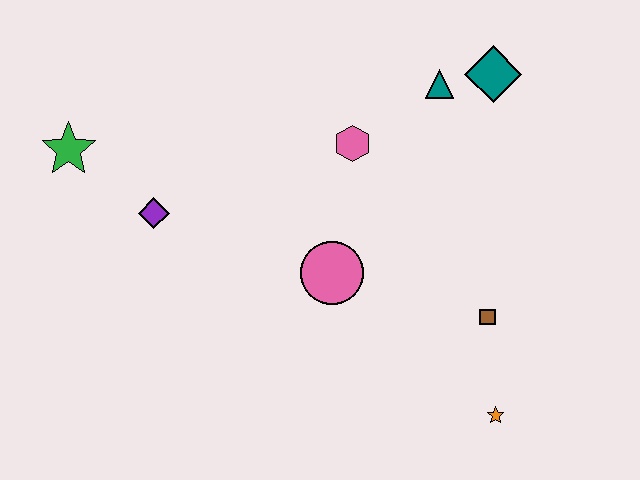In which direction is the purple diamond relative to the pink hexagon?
The purple diamond is to the left of the pink hexagon.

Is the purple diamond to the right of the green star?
Yes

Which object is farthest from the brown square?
The green star is farthest from the brown square.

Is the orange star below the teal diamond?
Yes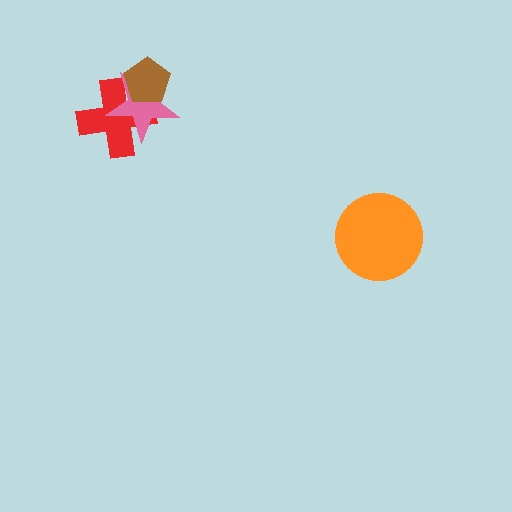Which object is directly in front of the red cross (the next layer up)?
The pink star is directly in front of the red cross.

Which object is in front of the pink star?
The brown pentagon is in front of the pink star.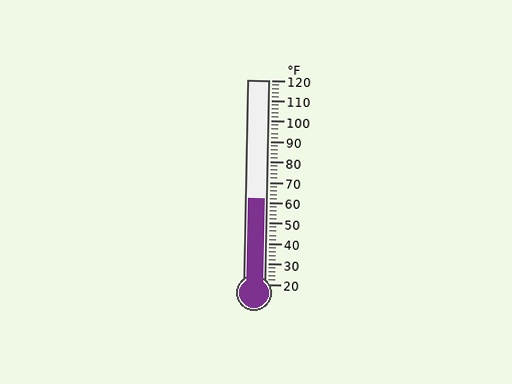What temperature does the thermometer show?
The thermometer shows approximately 62°F.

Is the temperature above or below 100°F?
The temperature is below 100°F.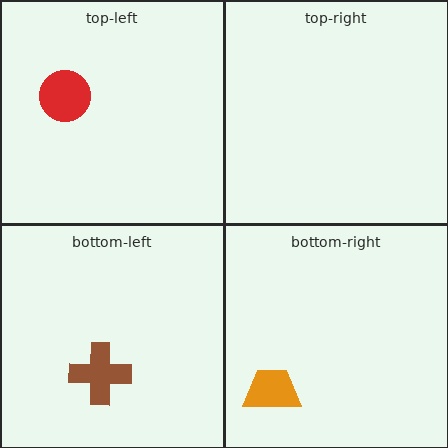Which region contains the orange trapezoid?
The bottom-right region.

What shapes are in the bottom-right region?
The orange trapezoid.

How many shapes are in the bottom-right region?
1.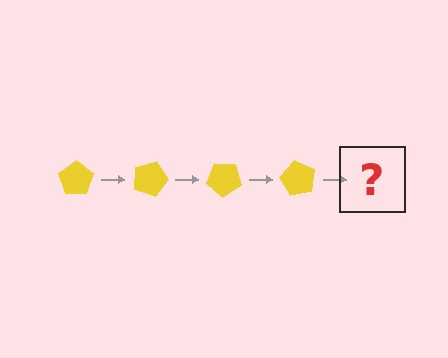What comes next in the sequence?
The next element should be a yellow pentagon rotated 80 degrees.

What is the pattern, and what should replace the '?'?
The pattern is that the pentagon rotates 20 degrees each step. The '?' should be a yellow pentagon rotated 80 degrees.